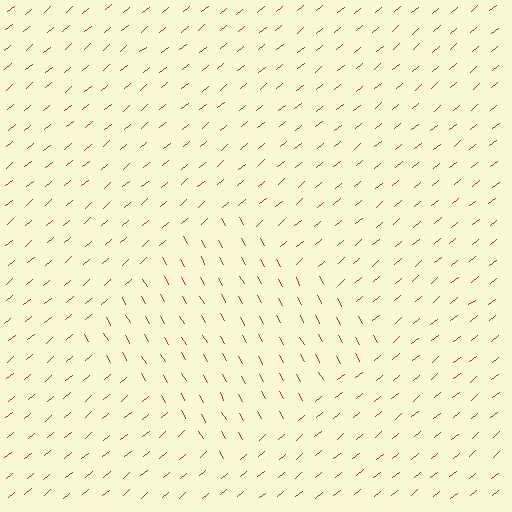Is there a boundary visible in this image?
Yes, there is a texture boundary formed by a change in line orientation.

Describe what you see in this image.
The image is filled with small red line segments. A diamond region in the image has lines oriented differently from the surrounding lines, creating a visible texture boundary.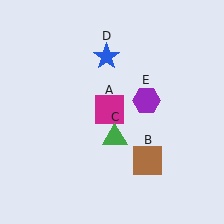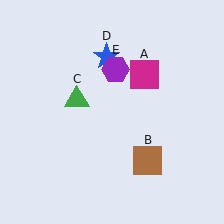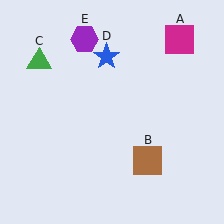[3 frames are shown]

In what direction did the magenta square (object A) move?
The magenta square (object A) moved up and to the right.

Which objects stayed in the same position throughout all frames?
Brown square (object B) and blue star (object D) remained stationary.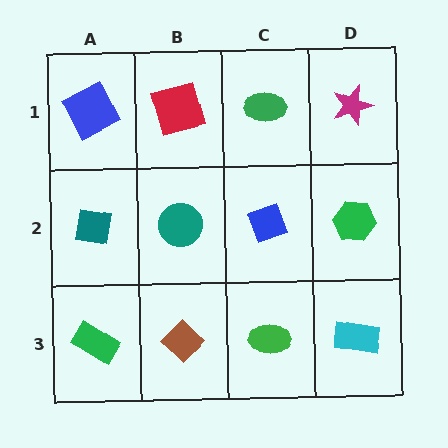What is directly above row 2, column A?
A blue square.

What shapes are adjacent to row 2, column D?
A magenta star (row 1, column D), a cyan rectangle (row 3, column D), a blue diamond (row 2, column C).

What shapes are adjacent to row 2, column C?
A green ellipse (row 1, column C), a green ellipse (row 3, column C), a teal circle (row 2, column B), a green hexagon (row 2, column D).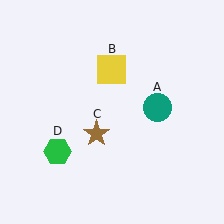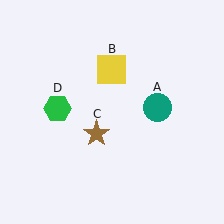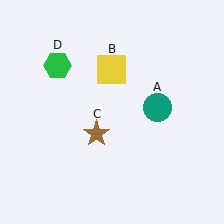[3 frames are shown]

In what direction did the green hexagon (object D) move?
The green hexagon (object D) moved up.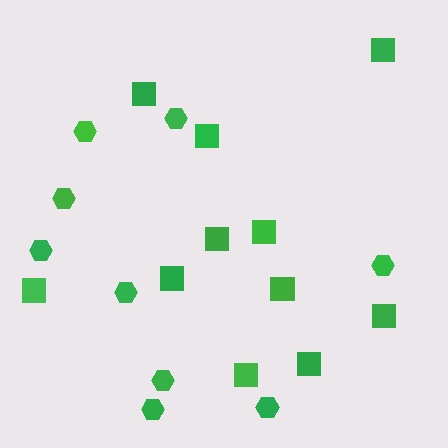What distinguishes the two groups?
There are 2 groups: one group of squares (11) and one group of hexagons (9).